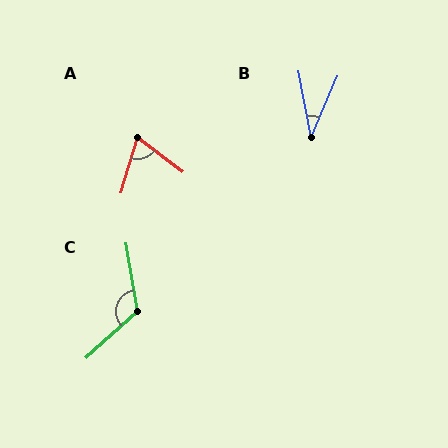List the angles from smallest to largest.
B (34°), A (70°), C (123°).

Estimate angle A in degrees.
Approximately 70 degrees.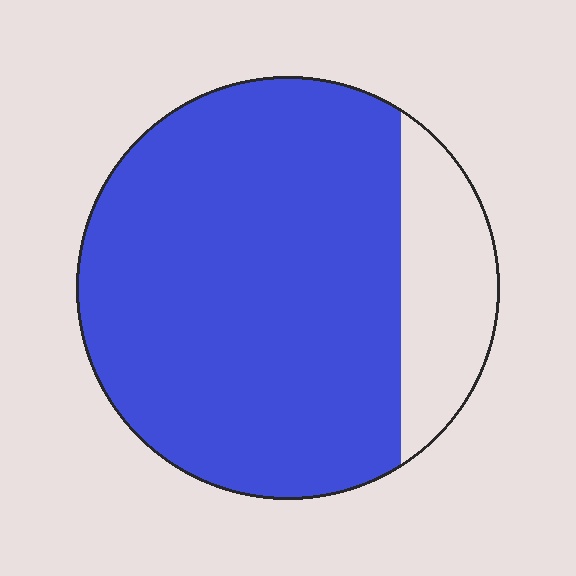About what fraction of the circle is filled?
About five sixths (5/6).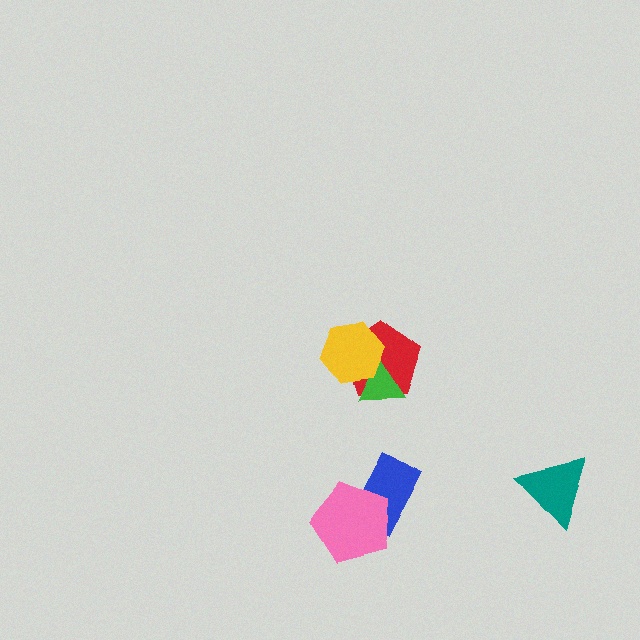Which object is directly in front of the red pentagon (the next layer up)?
The green triangle is directly in front of the red pentagon.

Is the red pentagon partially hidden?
Yes, it is partially covered by another shape.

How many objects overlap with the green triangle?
2 objects overlap with the green triangle.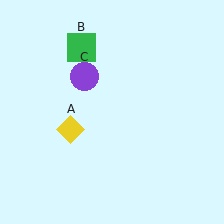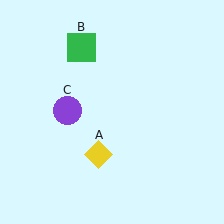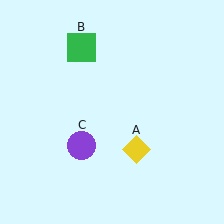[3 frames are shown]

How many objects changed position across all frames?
2 objects changed position: yellow diamond (object A), purple circle (object C).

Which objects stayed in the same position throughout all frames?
Green square (object B) remained stationary.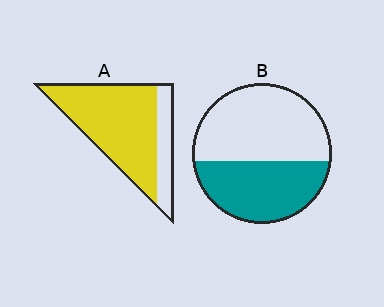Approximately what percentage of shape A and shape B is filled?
A is approximately 75% and B is approximately 45%.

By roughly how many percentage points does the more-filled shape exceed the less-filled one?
By roughly 35 percentage points (A over B).